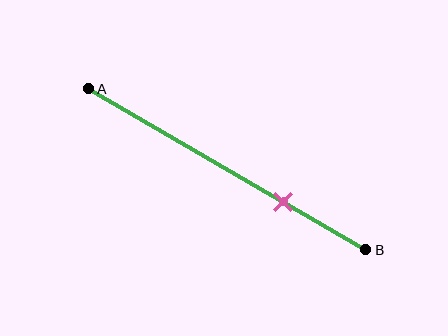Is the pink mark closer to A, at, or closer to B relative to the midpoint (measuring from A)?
The pink mark is closer to point B than the midpoint of segment AB.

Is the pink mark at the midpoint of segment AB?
No, the mark is at about 70% from A, not at the 50% midpoint.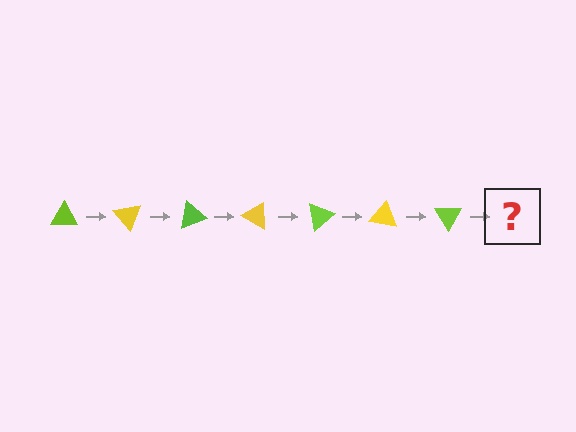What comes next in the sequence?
The next element should be a yellow triangle, rotated 350 degrees from the start.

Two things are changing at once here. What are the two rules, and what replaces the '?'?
The two rules are that it rotates 50 degrees each step and the color cycles through lime and yellow. The '?' should be a yellow triangle, rotated 350 degrees from the start.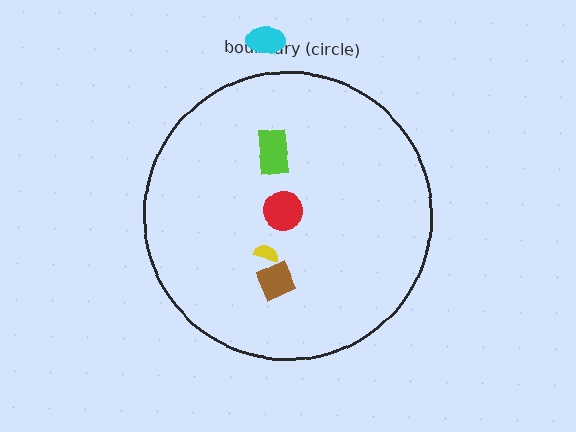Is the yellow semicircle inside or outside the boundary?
Inside.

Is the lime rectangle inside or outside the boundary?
Inside.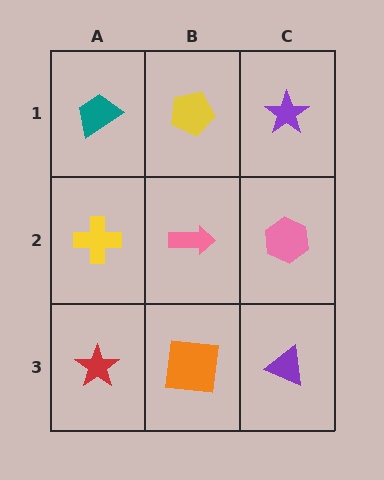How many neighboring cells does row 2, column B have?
4.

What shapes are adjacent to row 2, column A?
A teal trapezoid (row 1, column A), a red star (row 3, column A), a pink arrow (row 2, column B).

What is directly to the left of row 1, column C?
A yellow pentagon.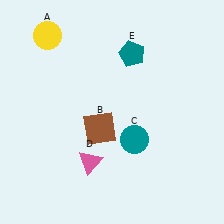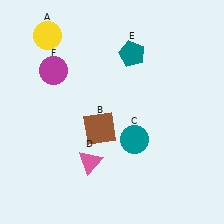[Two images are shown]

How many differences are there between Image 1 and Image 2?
There is 1 difference between the two images.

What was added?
A magenta circle (F) was added in Image 2.